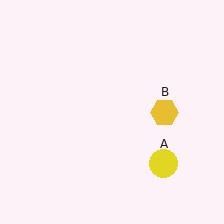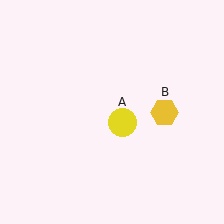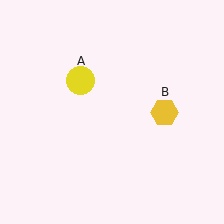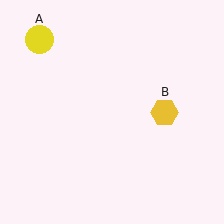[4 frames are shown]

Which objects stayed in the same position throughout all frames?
Yellow hexagon (object B) remained stationary.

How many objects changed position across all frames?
1 object changed position: yellow circle (object A).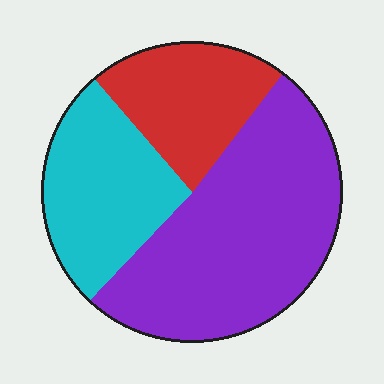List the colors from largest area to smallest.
From largest to smallest: purple, cyan, red.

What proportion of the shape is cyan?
Cyan takes up between a quarter and a half of the shape.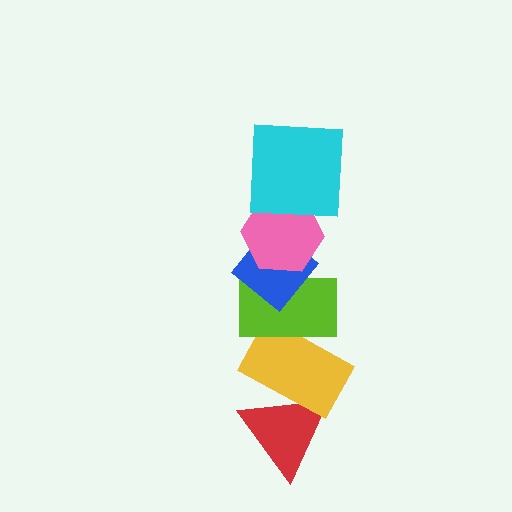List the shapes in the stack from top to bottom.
From top to bottom: the cyan square, the pink hexagon, the blue diamond, the lime rectangle, the yellow rectangle, the red triangle.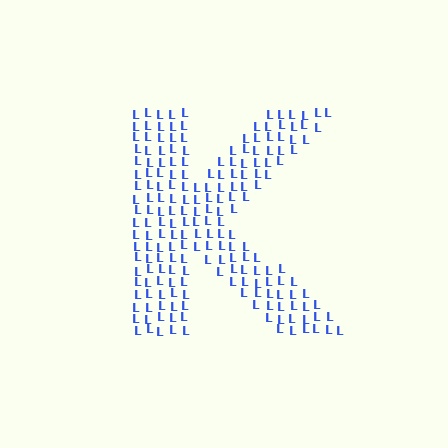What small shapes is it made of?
It is made of small letter L's.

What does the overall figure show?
The overall figure shows the letter K.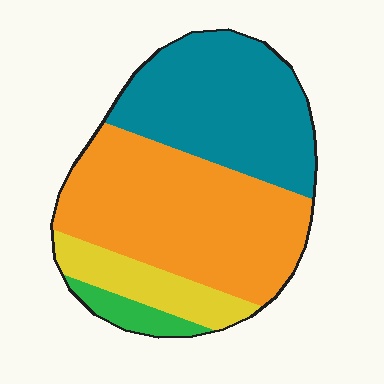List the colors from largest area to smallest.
From largest to smallest: orange, teal, yellow, green.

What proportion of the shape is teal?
Teal covers about 35% of the shape.